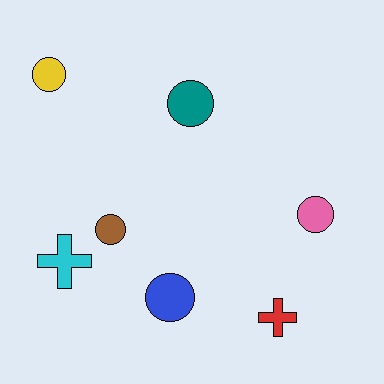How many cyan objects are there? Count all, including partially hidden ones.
There is 1 cyan object.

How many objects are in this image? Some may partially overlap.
There are 7 objects.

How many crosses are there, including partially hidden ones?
There are 2 crosses.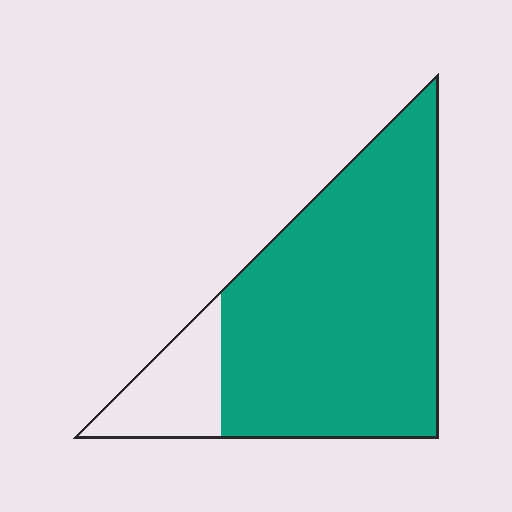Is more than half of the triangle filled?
Yes.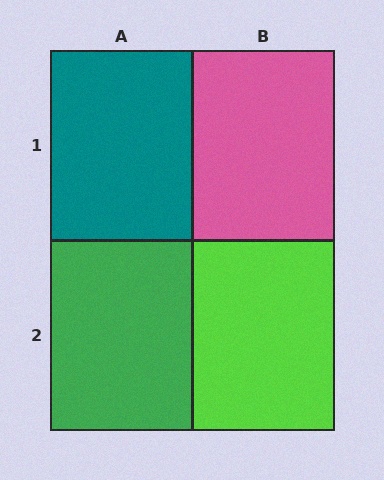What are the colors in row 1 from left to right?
Teal, pink.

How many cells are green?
1 cell is green.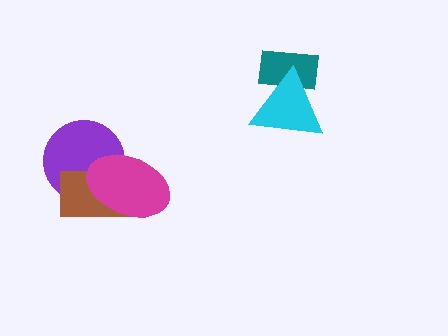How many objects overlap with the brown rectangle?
2 objects overlap with the brown rectangle.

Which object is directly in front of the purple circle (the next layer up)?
The brown rectangle is directly in front of the purple circle.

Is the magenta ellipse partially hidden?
No, no other shape covers it.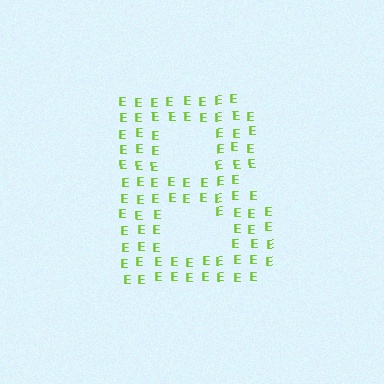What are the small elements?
The small elements are letter E's.